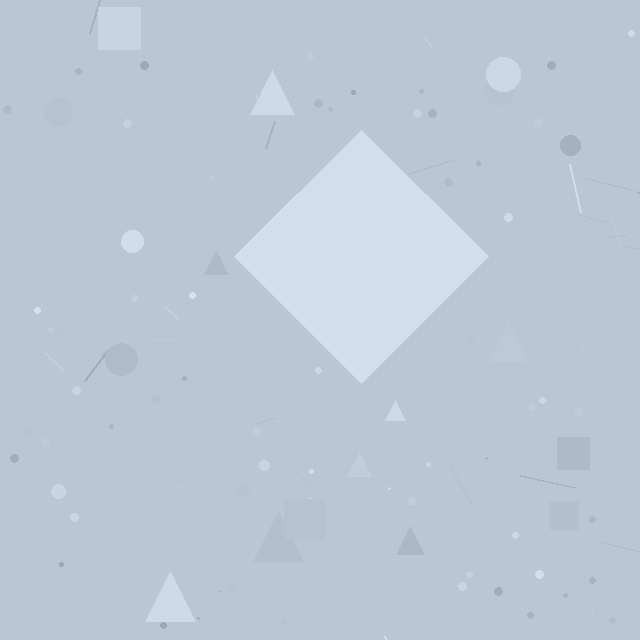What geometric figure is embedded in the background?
A diamond is embedded in the background.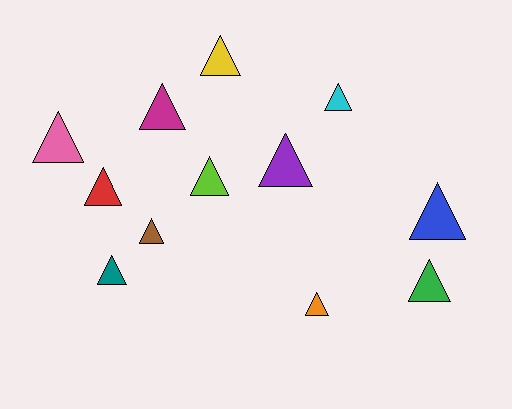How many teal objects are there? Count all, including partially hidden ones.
There is 1 teal object.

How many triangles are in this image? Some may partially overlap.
There are 12 triangles.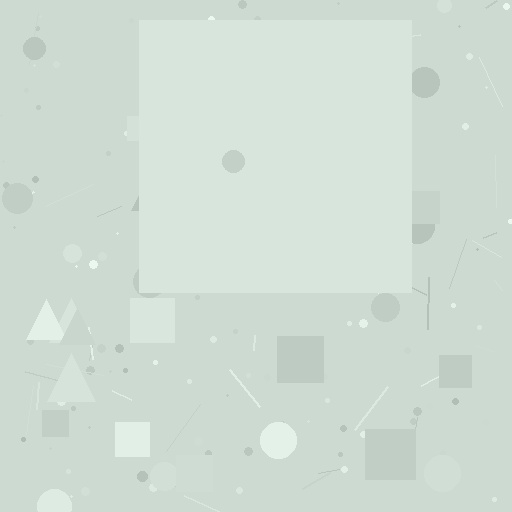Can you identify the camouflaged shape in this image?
The camouflaged shape is a square.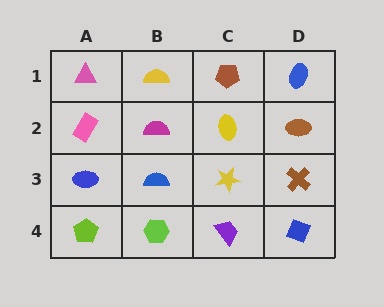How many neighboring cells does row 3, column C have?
4.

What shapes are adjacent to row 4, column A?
A blue ellipse (row 3, column A), a lime hexagon (row 4, column B).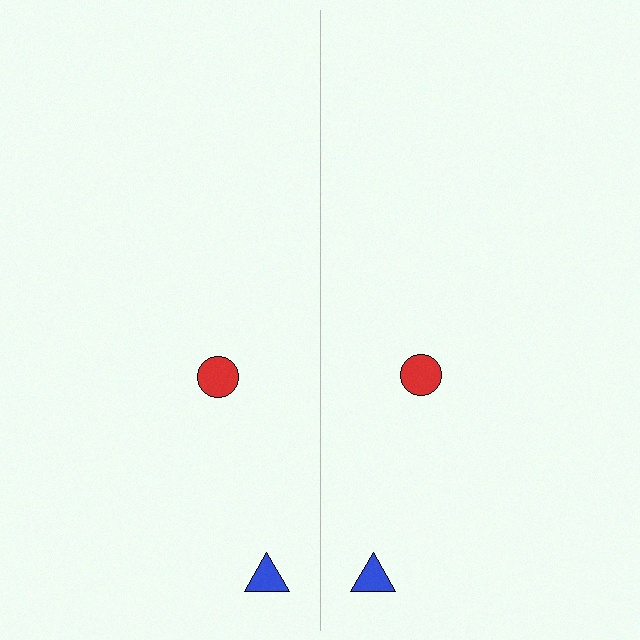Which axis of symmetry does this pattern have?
The pattern has a vertical axis of symmetry running through the center of the image.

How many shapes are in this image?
There are 4 shapes in this image.